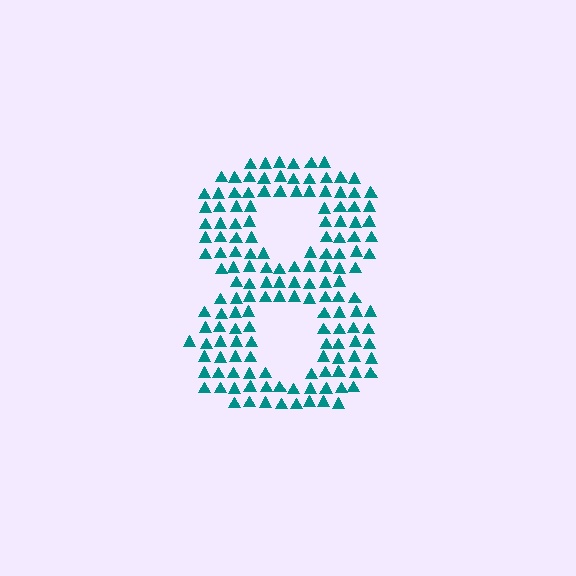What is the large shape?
The large shape is the digit 8.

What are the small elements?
The small elements are triangles.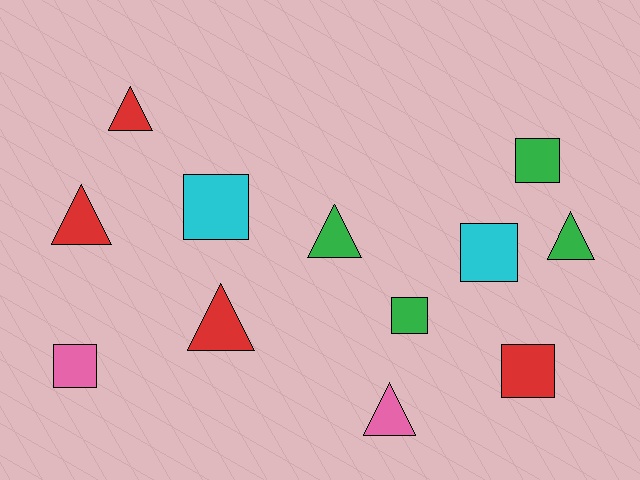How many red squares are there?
There is 1 red square.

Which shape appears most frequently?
Triangle, with 6 objects.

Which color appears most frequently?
Green, with 4 objects.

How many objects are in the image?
There are 12 objects.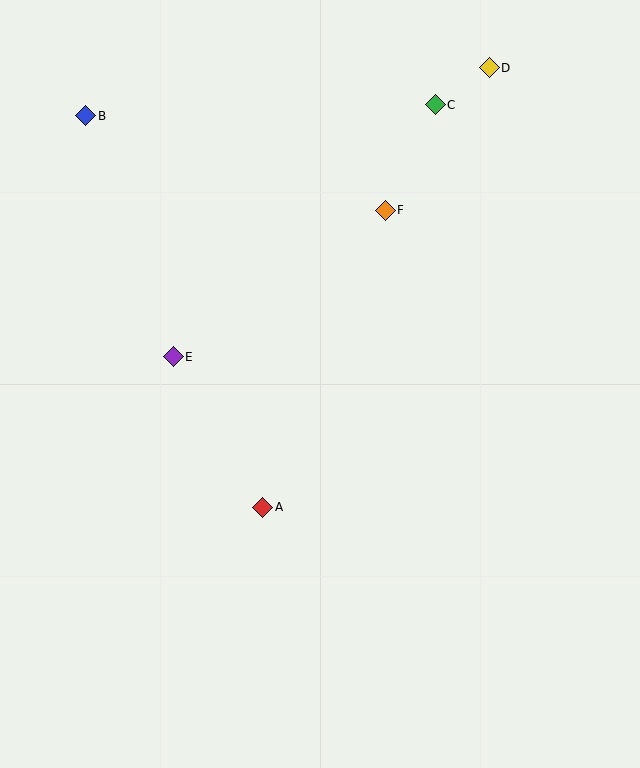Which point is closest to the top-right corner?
Point D is closest to the top-right corner.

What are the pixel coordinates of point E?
Point E is at (173, 357).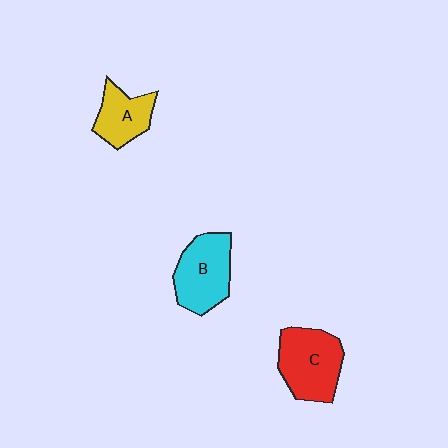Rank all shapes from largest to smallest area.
From largest to smallest: C (red), B (cyan), A (yellow).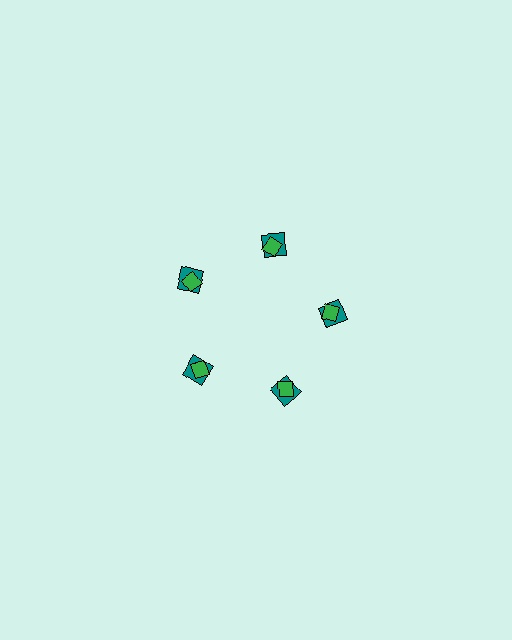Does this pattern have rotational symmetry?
Yes, this pattern has 5-fold rotational symmetry. It looks the same after rotating 72 degrees around the center.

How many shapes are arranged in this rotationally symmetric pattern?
There are 10 shapes, arranged in 5 groups of 2.